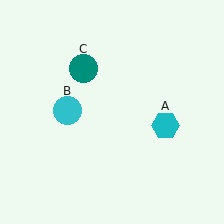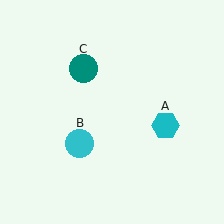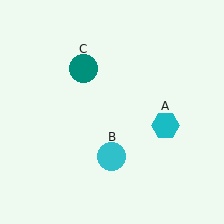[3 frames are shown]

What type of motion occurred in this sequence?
The cyan circle (object B) rotated counterclockwise around the center of the scene.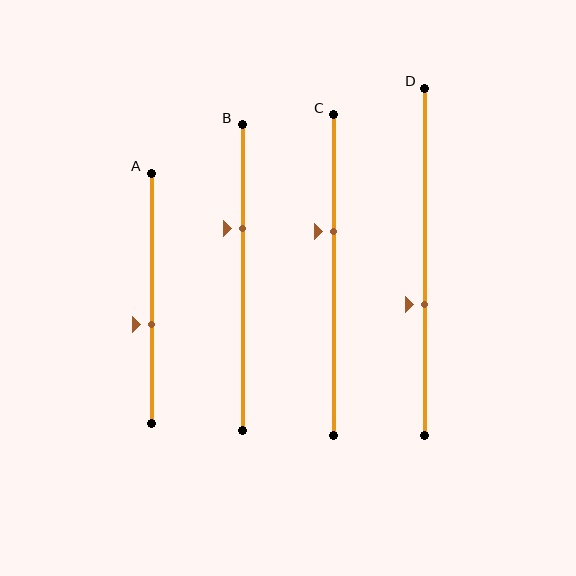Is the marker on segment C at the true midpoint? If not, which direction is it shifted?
No, the marker on segment C is shifted upward by about 13% of the segment length.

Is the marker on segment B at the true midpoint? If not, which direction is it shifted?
No, the marker on segment B is shifted upward by about 16% of the segment length.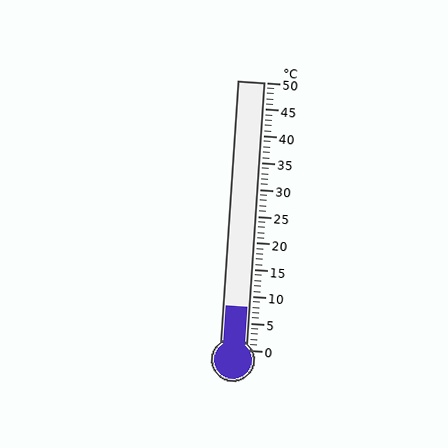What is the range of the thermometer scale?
The thermometer scale ranges from 0°C to 50°C.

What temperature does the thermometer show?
The thermometer shows approximately 8°C.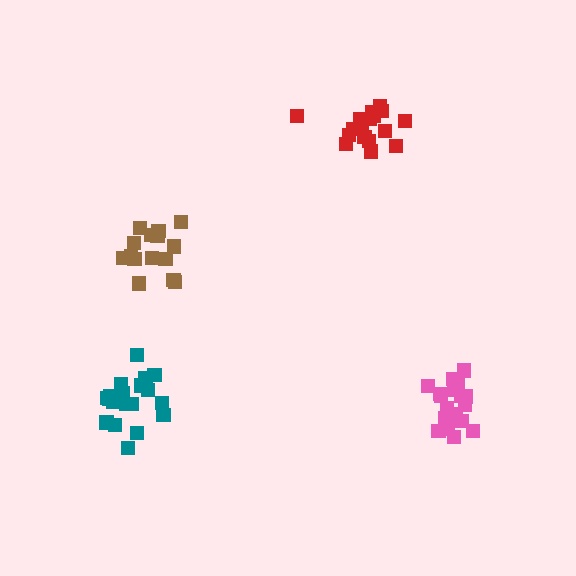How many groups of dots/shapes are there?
There are 4 groups.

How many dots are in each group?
Group 1: 16 dots, Group 2: 19 dots, Group 3: 18 dots, Group 4: 20 dots (73 total).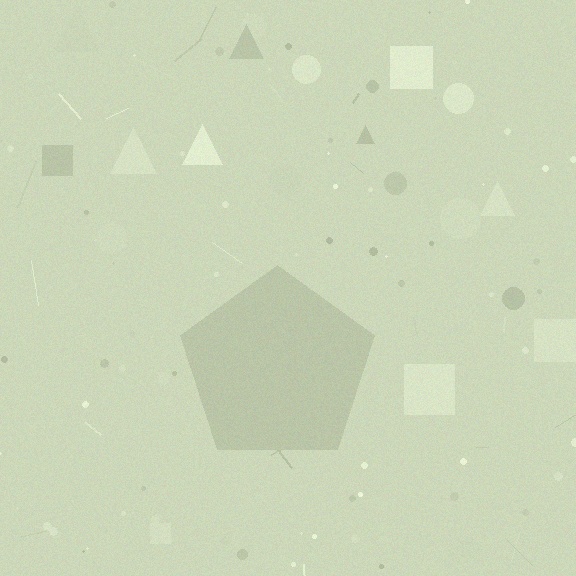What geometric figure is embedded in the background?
A pentagon is embedded in the background.